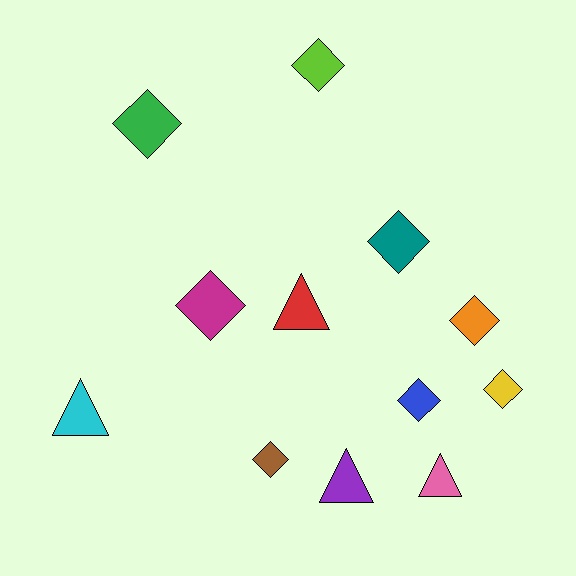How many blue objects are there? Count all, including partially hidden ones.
There is 1 blue object.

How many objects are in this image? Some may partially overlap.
There are 12 objects.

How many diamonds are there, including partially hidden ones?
There are 8 diamonds.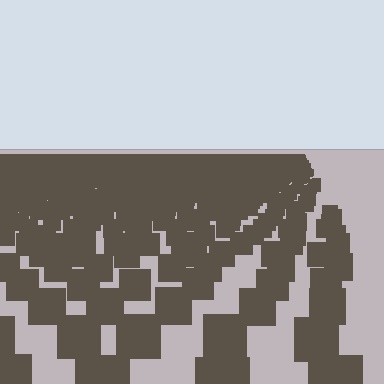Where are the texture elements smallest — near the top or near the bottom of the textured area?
Near the top.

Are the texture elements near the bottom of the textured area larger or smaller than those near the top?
Larger. Near the bottom, elements are closer to the viewer and appear at a bigger on-screen size.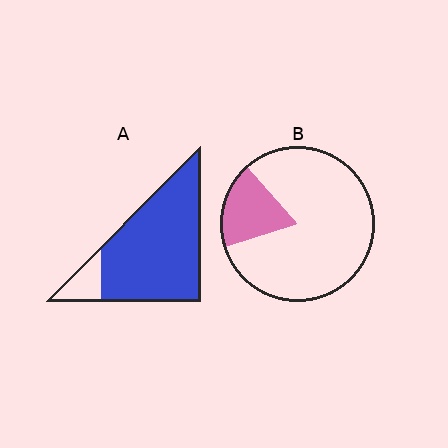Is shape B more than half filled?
No.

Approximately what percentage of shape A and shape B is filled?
A is approximately 85% and B is approximately 20%.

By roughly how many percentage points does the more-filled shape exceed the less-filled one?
By roughly 70 percentage points (A over B).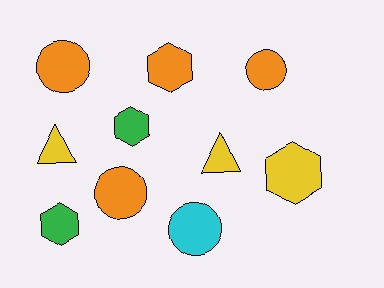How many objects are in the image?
There are 10 objects.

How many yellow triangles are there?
There are 2 yellow triangles.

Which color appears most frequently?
Orange, with 4 objects.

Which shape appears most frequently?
Hexagon, with 4 objects.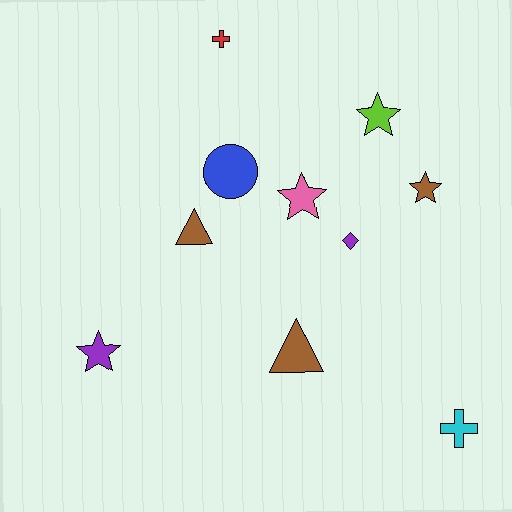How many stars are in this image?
There are 4 stars.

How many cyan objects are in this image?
There is 1 cyan object.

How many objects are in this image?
There are 10 objects.